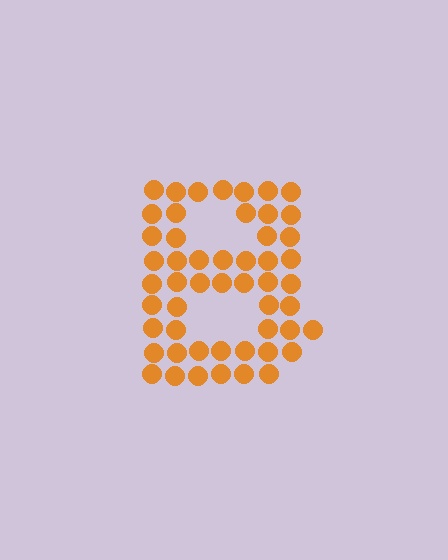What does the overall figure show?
The overall figure shows the letter B.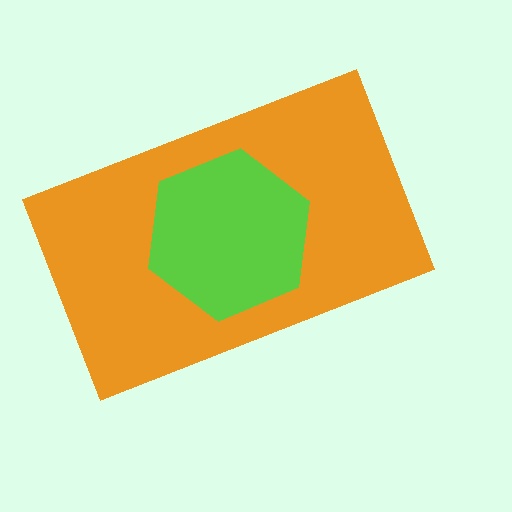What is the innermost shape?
The lime hexagon.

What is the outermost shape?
The orange rectangle.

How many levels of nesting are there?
2.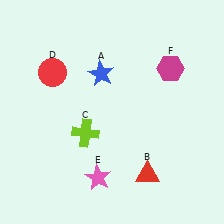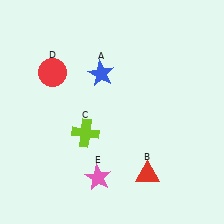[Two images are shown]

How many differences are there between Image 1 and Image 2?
There is 1 difference between the two images.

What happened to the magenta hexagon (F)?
The magenta hexagon (F) was removed in Image 2. It was in the top-right area of Image 1.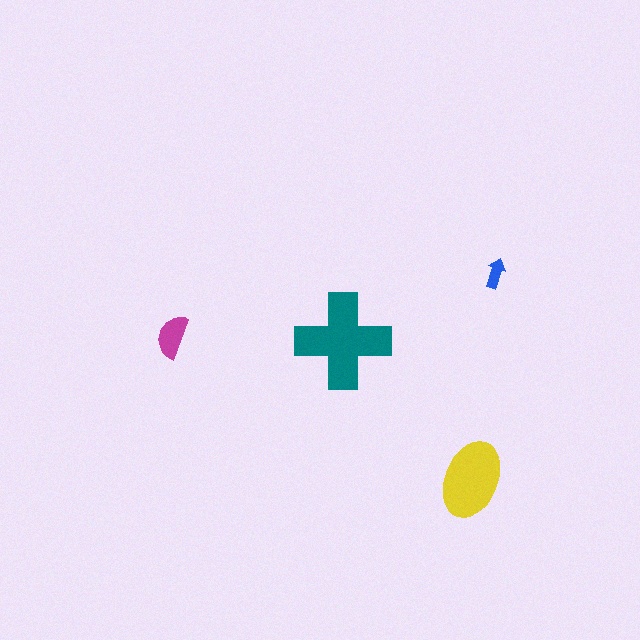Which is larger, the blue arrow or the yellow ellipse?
The yellow ellipse.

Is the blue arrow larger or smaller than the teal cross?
Smaller.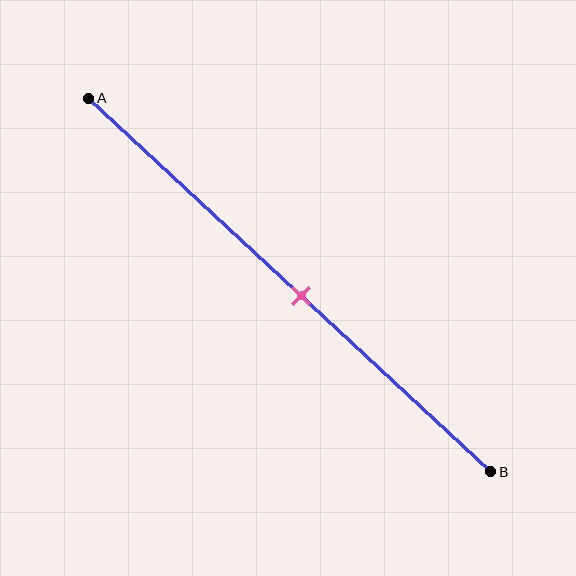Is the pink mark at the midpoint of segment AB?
Yes, the mark is approximately at the midpoint.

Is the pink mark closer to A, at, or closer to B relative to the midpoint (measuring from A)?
The pink mark is approximately at the midpoint of segment AB.